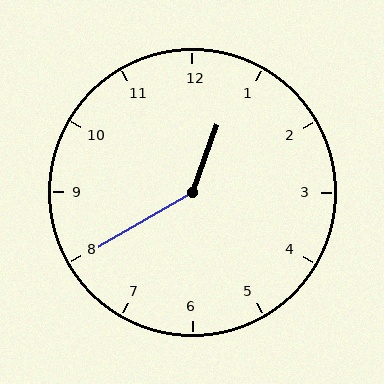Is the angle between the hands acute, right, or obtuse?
It is obtuse.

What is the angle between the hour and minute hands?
Approximately 140 degrees.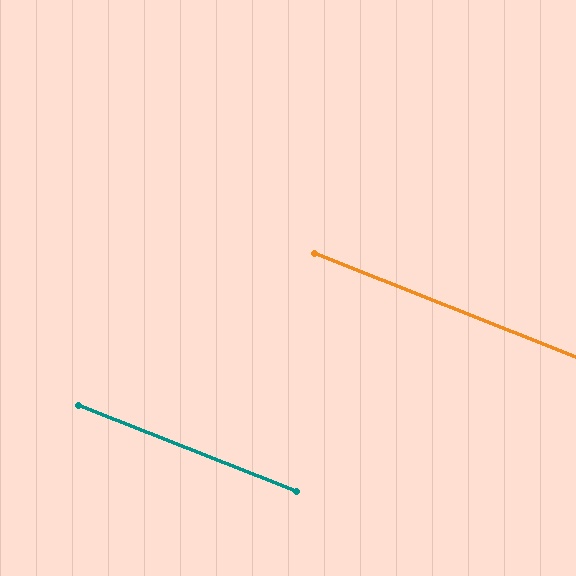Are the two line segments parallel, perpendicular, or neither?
Parallel — their directions differ by only 0.1°.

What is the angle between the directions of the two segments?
Approximately 0 degrees.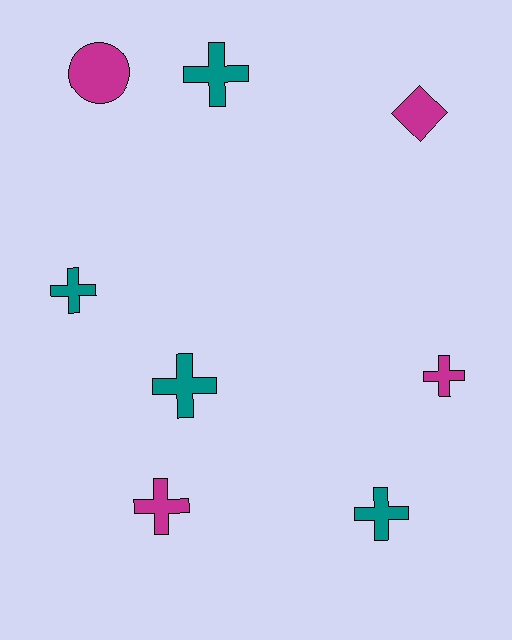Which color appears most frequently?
Teal, with 4 objects.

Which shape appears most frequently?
Cross, with 6 objects.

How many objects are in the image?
There are 8 objects.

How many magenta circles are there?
There is 1 magenta circle.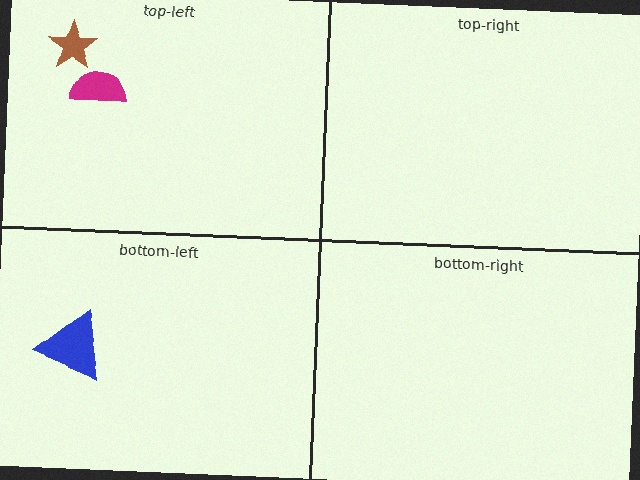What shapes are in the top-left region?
The magenta semicircle, the brown star.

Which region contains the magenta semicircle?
The top-left region.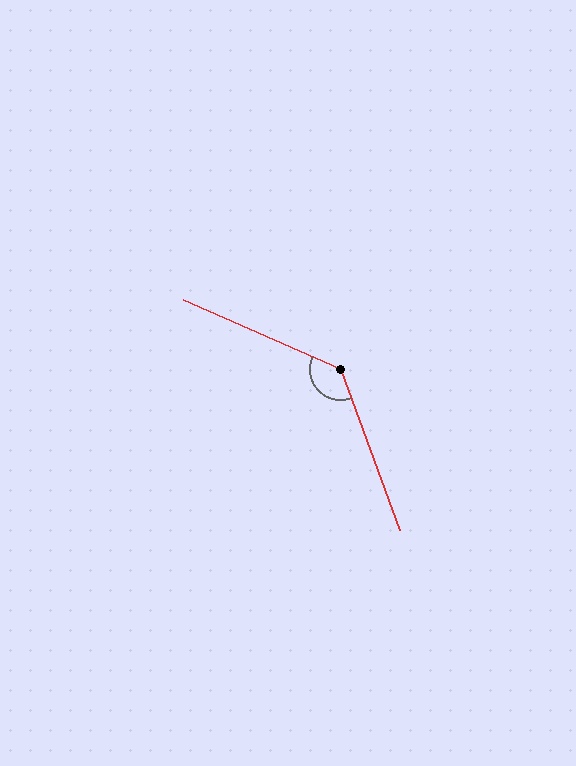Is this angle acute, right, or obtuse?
It is obtuse.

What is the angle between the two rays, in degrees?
Approximately 134 degrees.